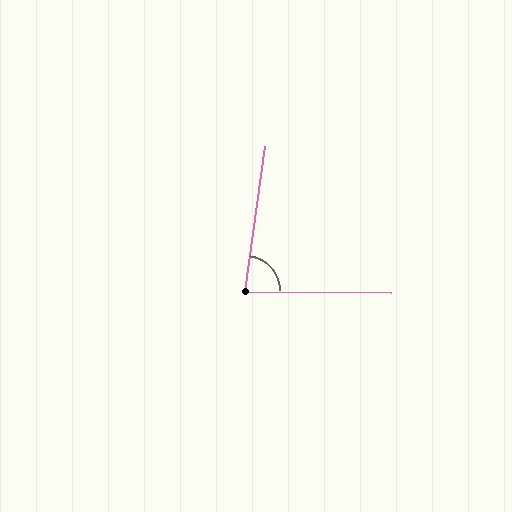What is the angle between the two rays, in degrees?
Approximately 83 degrees.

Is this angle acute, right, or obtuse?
It is acute.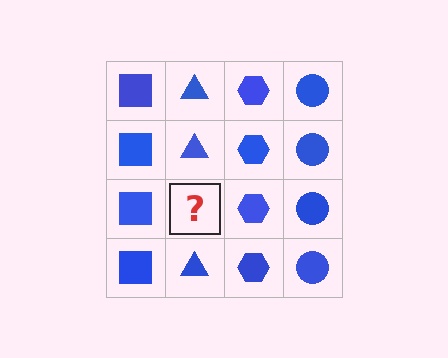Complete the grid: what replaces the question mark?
The question mark should be replaced with a blue triangle.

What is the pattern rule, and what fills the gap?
The rule is that each column has a consistent shape. The gap should be filled with a blue triangle.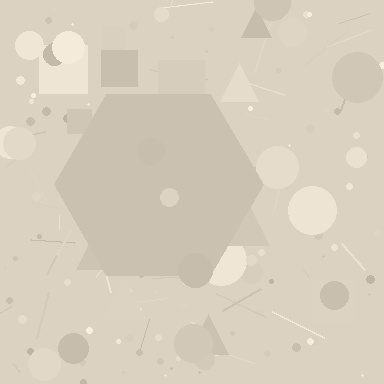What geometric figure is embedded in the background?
A hexagon is embedded in the background.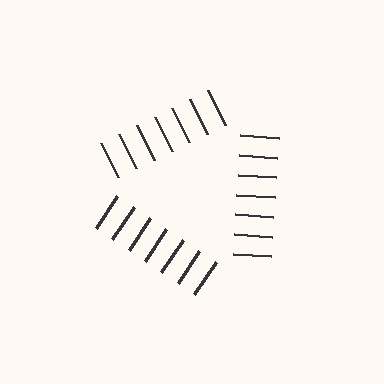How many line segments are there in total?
21 — 7 along each of the 3 edges.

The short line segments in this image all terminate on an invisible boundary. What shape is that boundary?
An illusory triangle — the line segments terminate on its edges but no continuous stroke is drawn.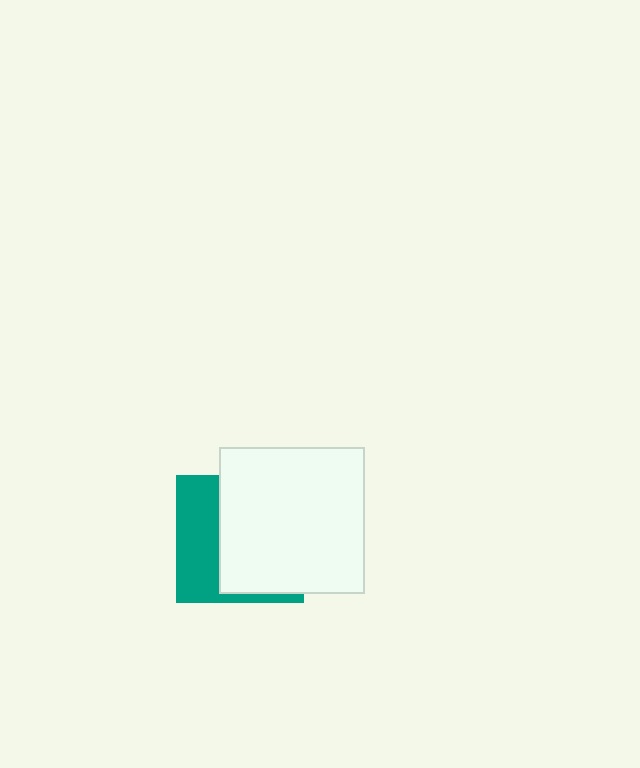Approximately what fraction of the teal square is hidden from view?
Roughly 60% of the teal square is hidden behind the white square.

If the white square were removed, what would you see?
You would see the complete teal square.